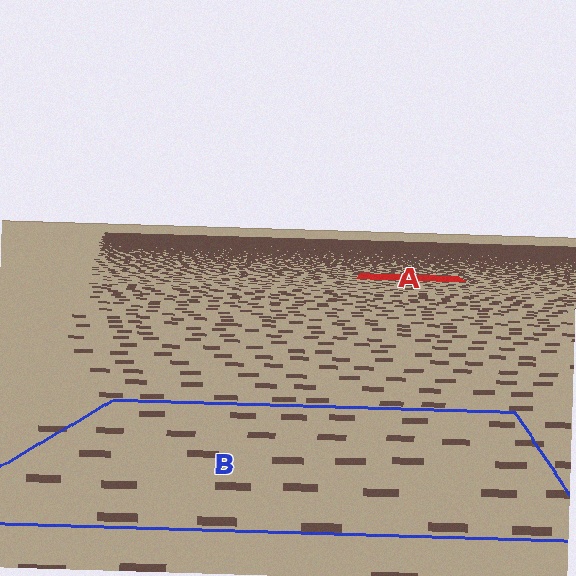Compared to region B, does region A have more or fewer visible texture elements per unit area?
Region A has more texture elements per unit area — they are packed more densely because it is farther away.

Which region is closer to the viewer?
Region B is closer. The texture elements there are larger and more spread out.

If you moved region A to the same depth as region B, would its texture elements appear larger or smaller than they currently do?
They would appear larger. At a closer depth, the same texture elements are projected at a bigger on-screen size.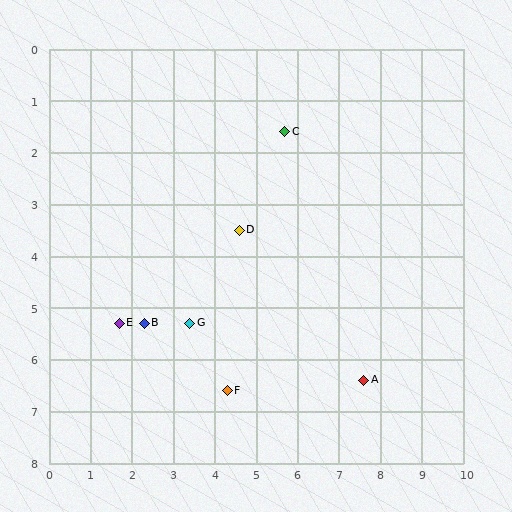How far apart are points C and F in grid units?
Points C and F are about 5.2 grid units apart.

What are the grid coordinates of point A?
Point A is at approximately (7.6, 6.4).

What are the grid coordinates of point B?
Point B is at approximately (2.3, 5.3).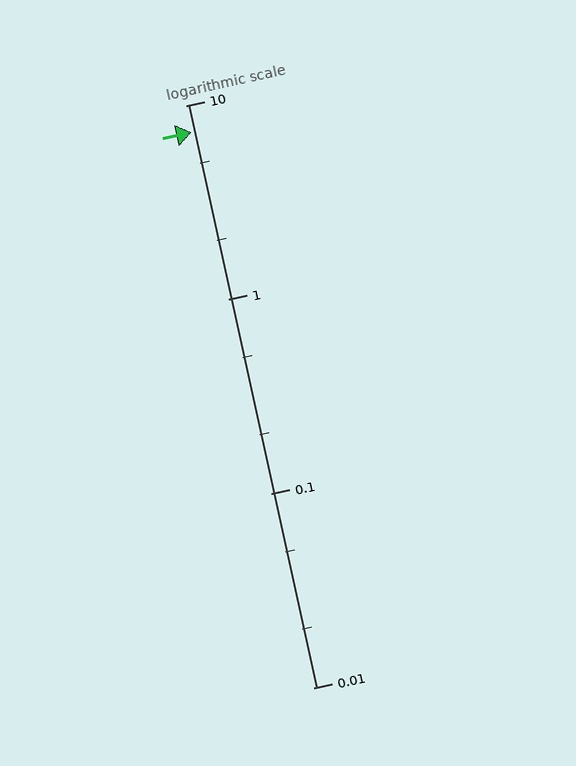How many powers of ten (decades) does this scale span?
The scale spans 3 decades, from 0.01 to 10.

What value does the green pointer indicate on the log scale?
The pointer indicates approximately 7.3.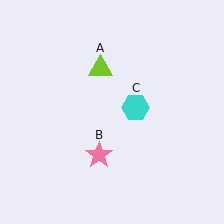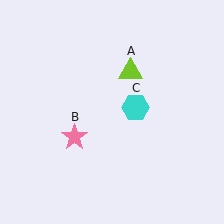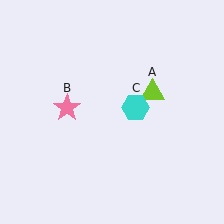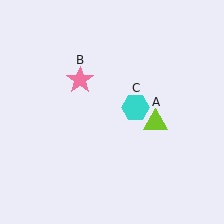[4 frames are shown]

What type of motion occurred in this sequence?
The lime triangle (object A), pink star (object B) rotated clockwise around the center of the scene.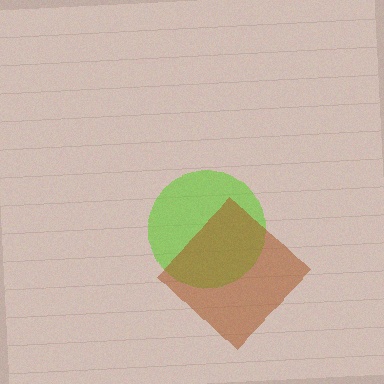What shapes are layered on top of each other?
The layered shapes are: a lime circle, a brown diamond.